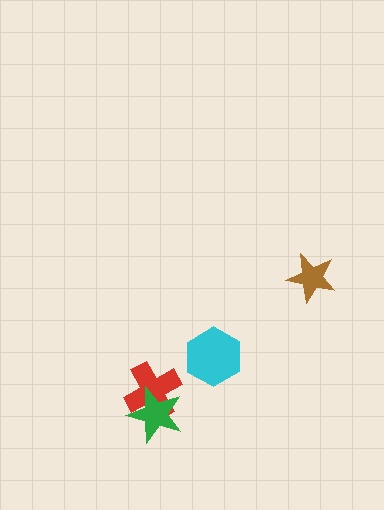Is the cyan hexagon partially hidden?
No, no other shape covers it.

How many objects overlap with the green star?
1 object overlaps with the green star.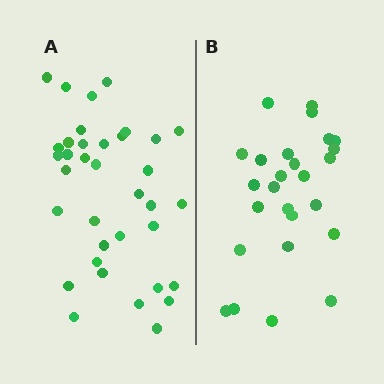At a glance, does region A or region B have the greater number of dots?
Region A (the left region) has more dots.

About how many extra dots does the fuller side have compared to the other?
Region A has roughly 10 or so more dots than region B.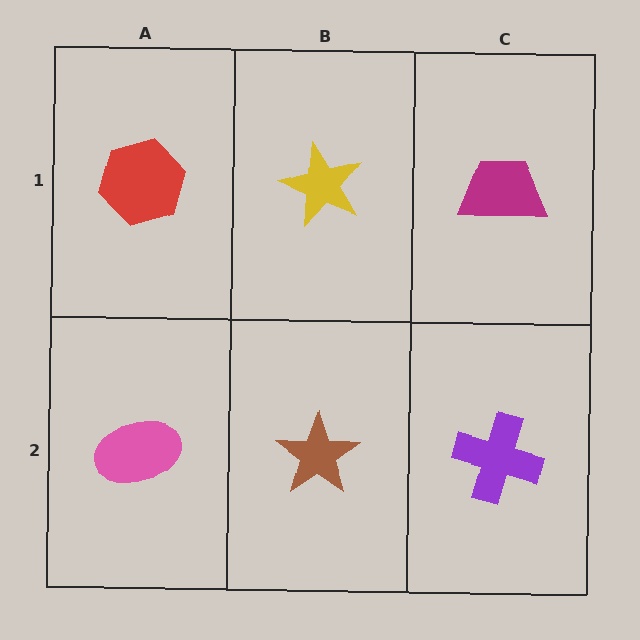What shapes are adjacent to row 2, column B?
A yellow star (row 1, column B), a pink ellipse (row 2, column A), a purple cross (row 2, column C).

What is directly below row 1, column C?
A purple cross.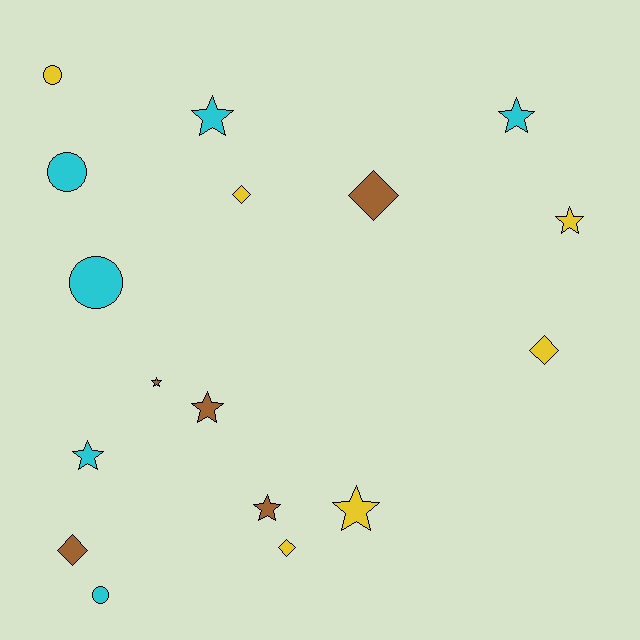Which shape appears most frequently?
Star, with 8 objects.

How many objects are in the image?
There are 17 objects.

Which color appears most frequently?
Cyan, with 6 objects.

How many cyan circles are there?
There are 3 cyan circles.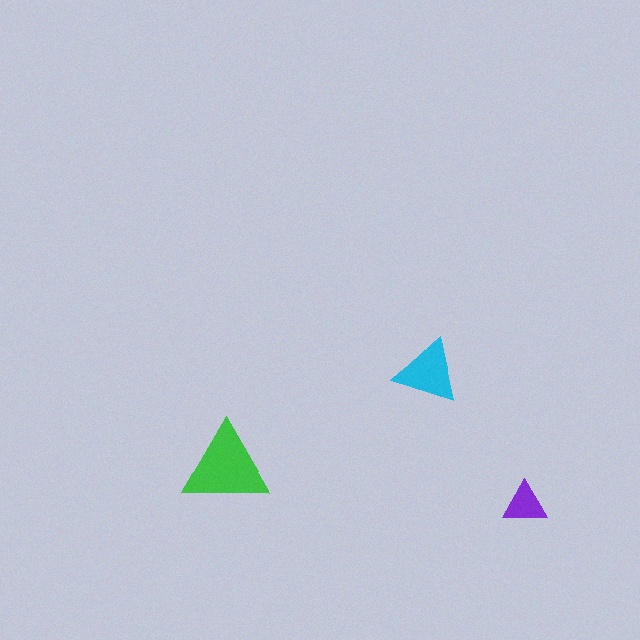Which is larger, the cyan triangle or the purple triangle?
The cyan one.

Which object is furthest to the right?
The purple triangle is rightmost.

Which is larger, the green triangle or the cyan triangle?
The green one.